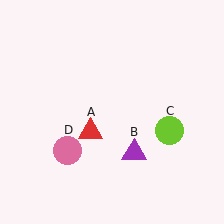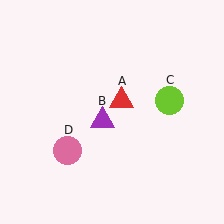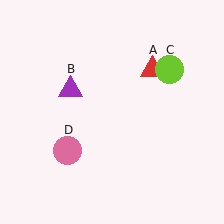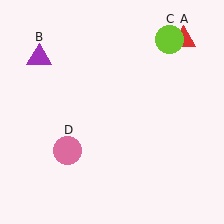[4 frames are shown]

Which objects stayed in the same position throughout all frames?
Pink circle (object D) remained stationary.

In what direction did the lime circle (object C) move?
The lime circle (object C) moved up.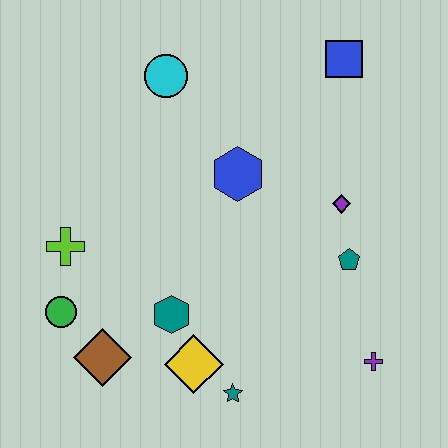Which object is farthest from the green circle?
The blue square is farthest from the green circle.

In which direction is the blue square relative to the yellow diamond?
The blue square is above the yellow diamond.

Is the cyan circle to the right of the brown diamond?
Yes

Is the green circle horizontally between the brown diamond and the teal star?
No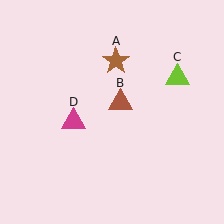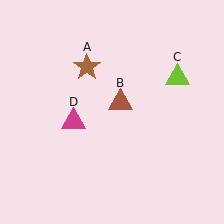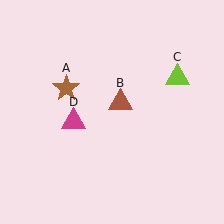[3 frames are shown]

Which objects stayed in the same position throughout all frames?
Brown triangle (object B) and lime triangle (object C) and magenta triangle (object D) remained stationary.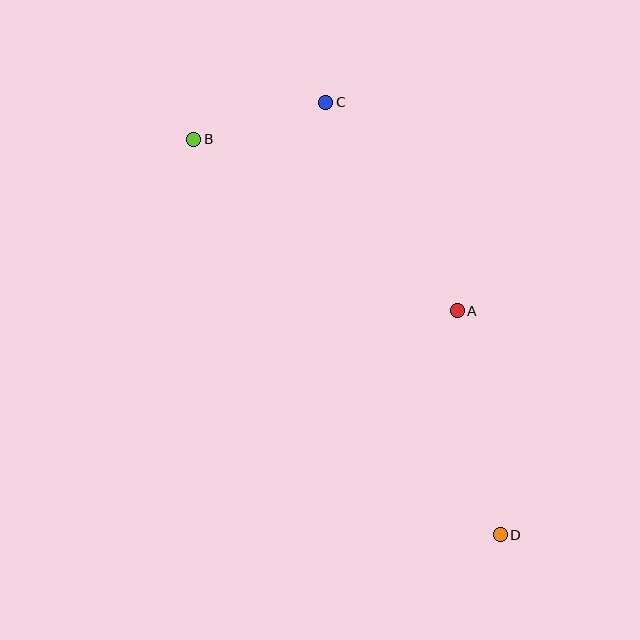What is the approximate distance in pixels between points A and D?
The distance between A and D is approximately 228 pixels.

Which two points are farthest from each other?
Points B and D are farthest from each other.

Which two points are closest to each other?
Points B and C are closest to each other.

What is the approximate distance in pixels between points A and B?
The distance between A and B is approximately 314 pixels.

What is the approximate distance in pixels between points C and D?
The distance between C and D is approximately 466 pixels.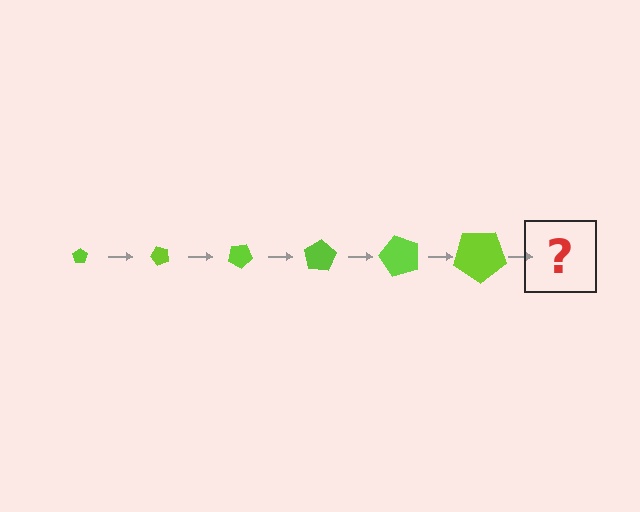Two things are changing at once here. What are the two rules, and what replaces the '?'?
The two rules are that the pentagon grows larger each step and it rotates 50 degrees each step. The '?' should be a pentagon, larger than the previous one and rotated 300 degrees from the start.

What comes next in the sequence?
The next element should be a pentagon, larger than the previous one and rotated 300 degrees from the start.